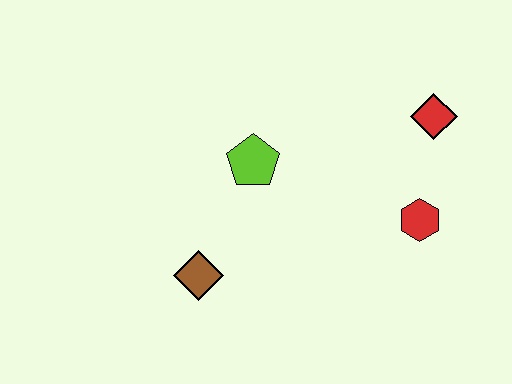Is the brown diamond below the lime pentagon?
Yes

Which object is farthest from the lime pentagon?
The red diamond is farthest from the lime pentagon.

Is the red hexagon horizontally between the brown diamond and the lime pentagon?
No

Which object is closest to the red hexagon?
The red diamond is closest to the red hexagon.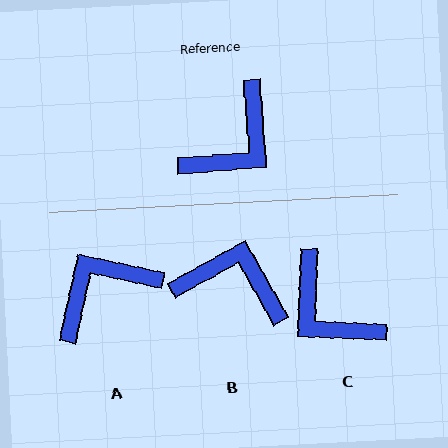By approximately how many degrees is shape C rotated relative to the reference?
Approximately 97 degrees clockwise.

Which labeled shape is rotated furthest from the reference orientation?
A, about 163 degrees away.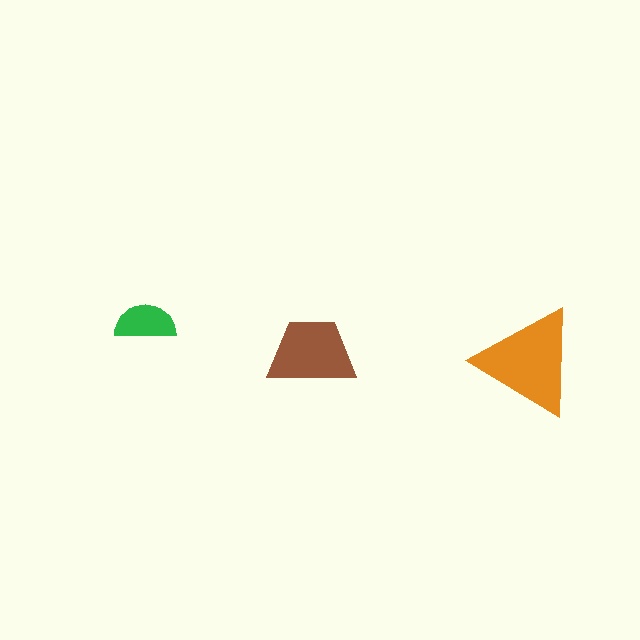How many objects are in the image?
There are 3 objects in the image.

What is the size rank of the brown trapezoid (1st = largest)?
2nd.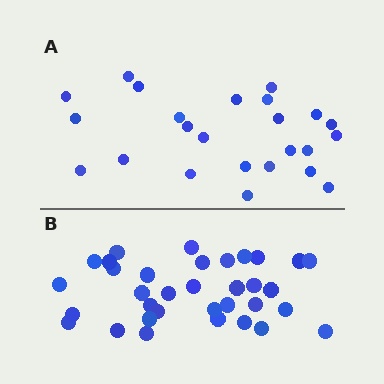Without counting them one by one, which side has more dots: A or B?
Region B (the bottom region) has more dots.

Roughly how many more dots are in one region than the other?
Region B has roughly 10 or so more dots than region A.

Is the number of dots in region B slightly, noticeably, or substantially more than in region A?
Region B has noticeably more, but not dramatically so. The ratio is roughly 1.4 to 1.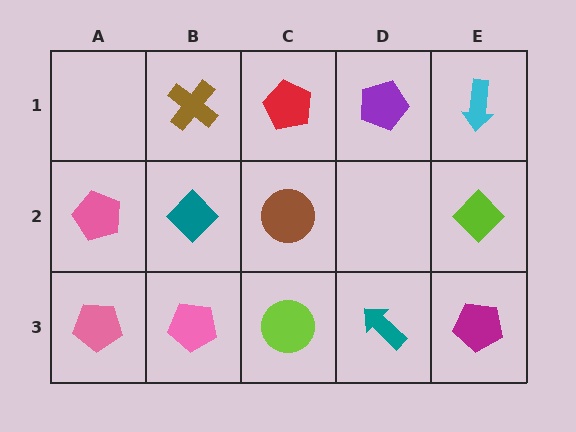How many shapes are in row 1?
4 shapes.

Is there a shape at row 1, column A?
No, that cell is empty.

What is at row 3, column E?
A magenta pentagon.